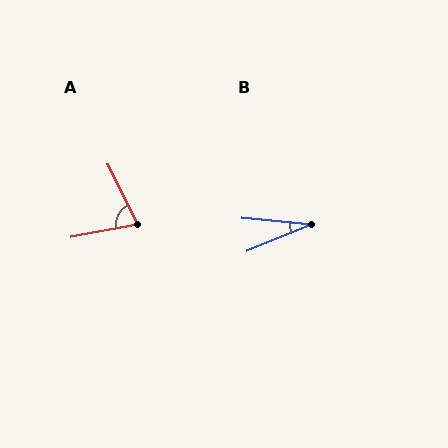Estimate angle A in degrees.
Approximately 75 degrees.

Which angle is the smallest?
B, at approximately 27 degrees.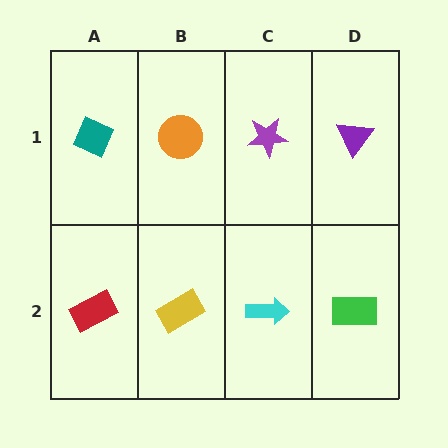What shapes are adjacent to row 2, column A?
A teal diamond (row 1, column A), a yellow rectangle (row 2, column B).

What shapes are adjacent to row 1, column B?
A yellow rectangle (row 2, column B), a teal diamond (row 1, column A), a purple star (row 1, column C).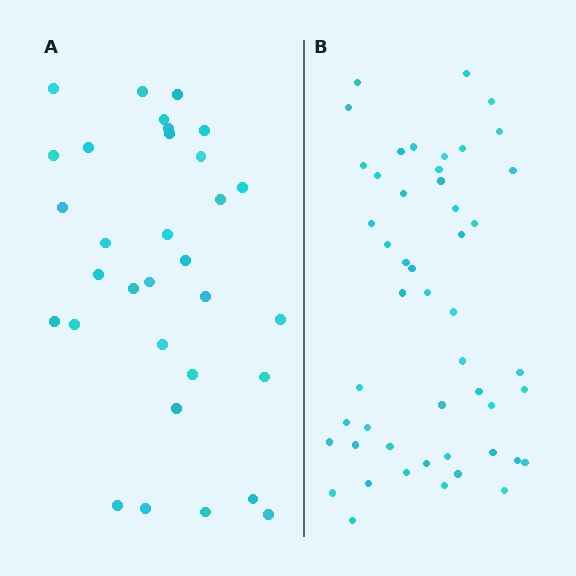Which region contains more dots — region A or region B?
Region B (the right region) has more dots.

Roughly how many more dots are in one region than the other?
Region B has approximately 15 more dots than region A.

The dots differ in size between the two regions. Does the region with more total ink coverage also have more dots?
No. Region A has more total ink coverage because its dots are larger, but region B actually contains more individual dots. Total area can be misleading — the number of items is what matters here.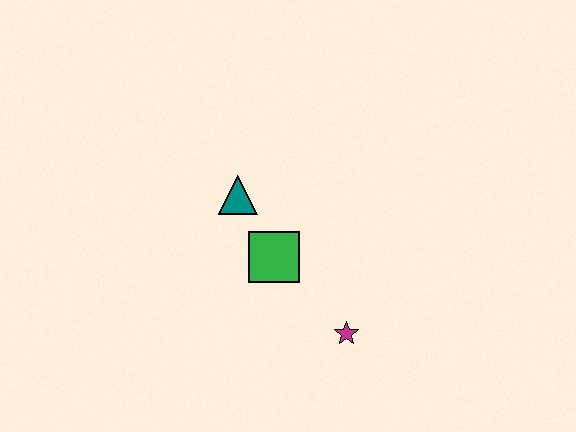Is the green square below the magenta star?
No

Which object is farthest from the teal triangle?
The magenta star is farthest from the teal triangle.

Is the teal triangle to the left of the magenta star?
Yes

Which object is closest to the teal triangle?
The green square is closest to the teal triangle.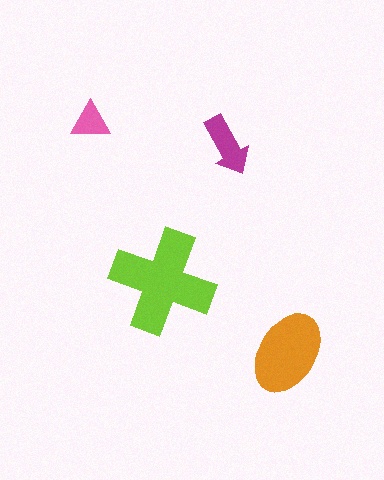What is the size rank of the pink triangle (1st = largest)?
4th.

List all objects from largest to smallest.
The lime cross, the orange ellipse, the magenta arrow, the pink triangle.